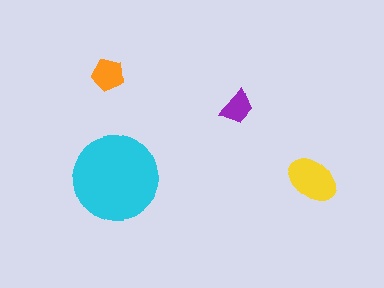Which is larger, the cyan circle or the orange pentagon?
The cyan circle.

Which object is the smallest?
The purple trapezoid.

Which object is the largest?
The cyan circle.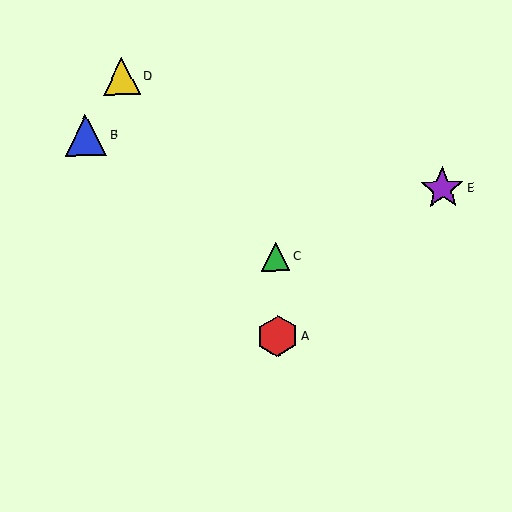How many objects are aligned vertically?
2 objects (A, C) are aligned vertically.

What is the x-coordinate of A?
Object A is at x≈278.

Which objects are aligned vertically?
Objects A, C are aligned vertically.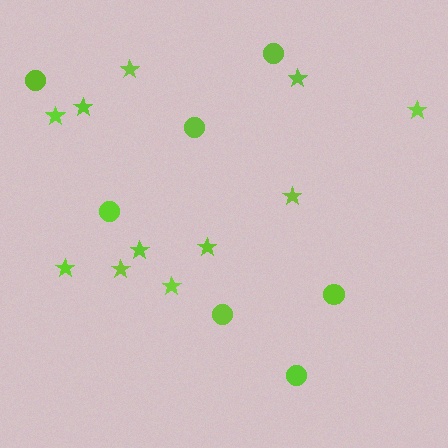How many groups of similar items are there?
There are 2 groups: one group of circles (7) and one group of stars (11).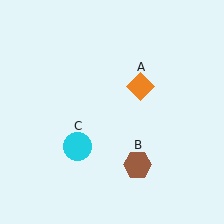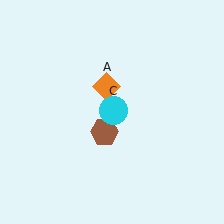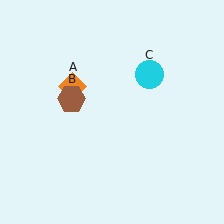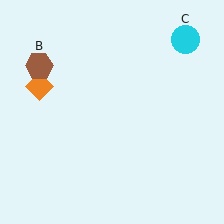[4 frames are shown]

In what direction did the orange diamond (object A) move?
The orange diamond (object A) moved left.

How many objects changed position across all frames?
3 objects changed position: orange diamond (object A), brown hexagon (object B), cyan circle (object C).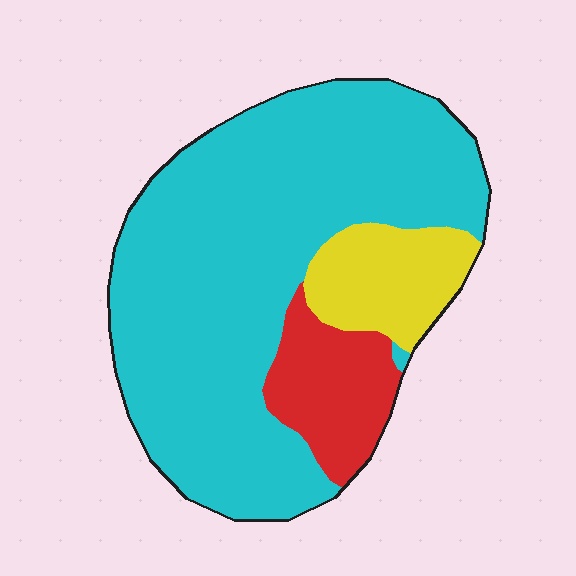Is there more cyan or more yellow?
Cyan.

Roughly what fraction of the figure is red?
Red takes up about one eighth (1/8) of the figure.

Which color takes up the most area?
Cyan, at roughly 75%.